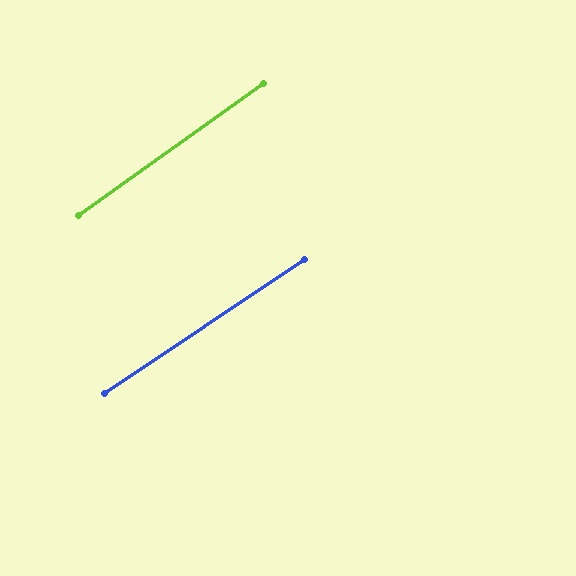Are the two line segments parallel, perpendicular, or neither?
Parallel — their directions differ by only 1.7°.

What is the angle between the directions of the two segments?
Approximately 2 degrees.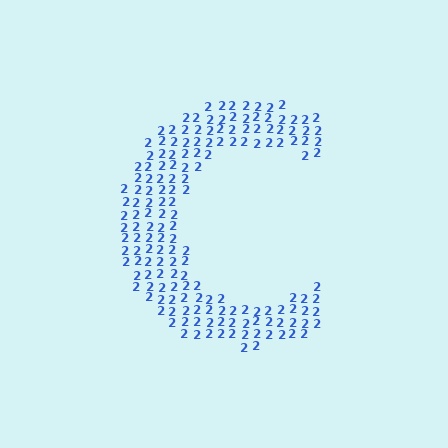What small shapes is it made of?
It is made of small digit 2's.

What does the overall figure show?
The overall figure shows the letter C.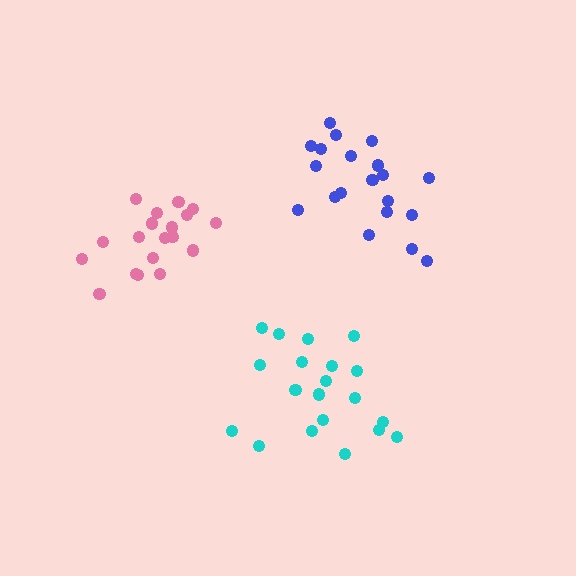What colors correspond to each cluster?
The clusters are colored: pink, cyan, blue.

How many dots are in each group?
Group 1: 19 dots, Group 2: 20 dots, Group 3: 20 dots (59 total).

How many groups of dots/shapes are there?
There are 3 groups.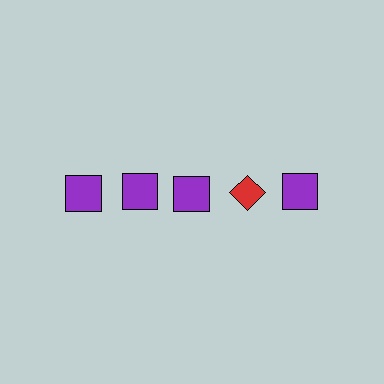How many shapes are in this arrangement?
There are 5 shapes arranged in a grid pattern.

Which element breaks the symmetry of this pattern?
The red diamond in the top row, second from right column breaks the symmetry. All other shapes are purple squares.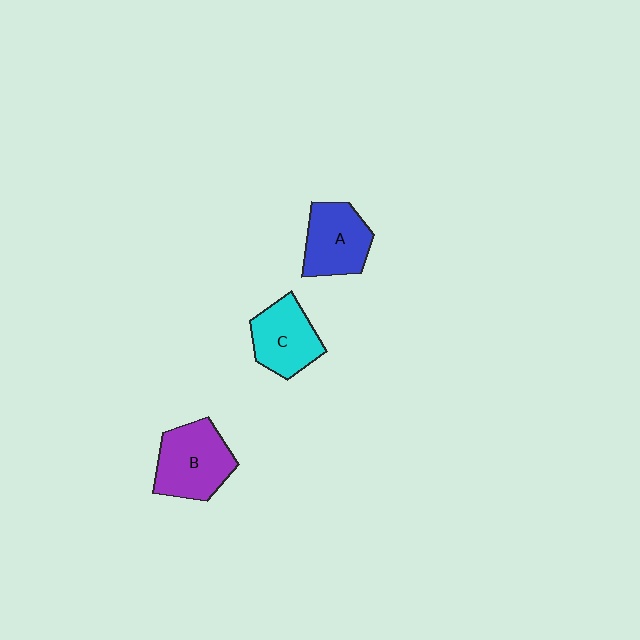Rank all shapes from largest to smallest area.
From largest to smallest: B (purple), A (blue), C (cyan).